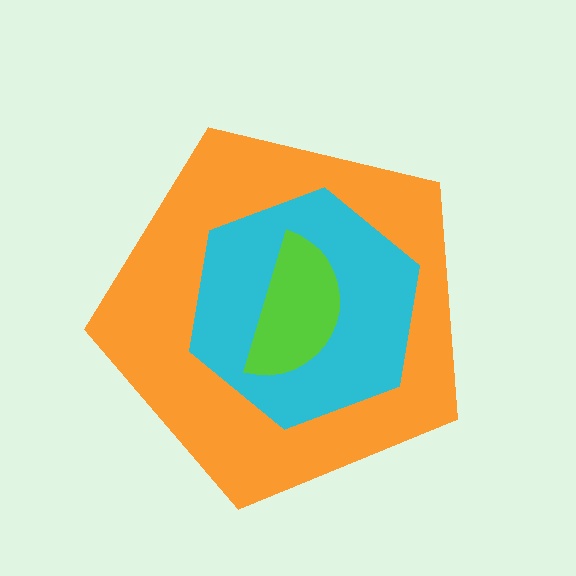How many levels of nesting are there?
3.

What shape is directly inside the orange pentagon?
The cyan hexagon.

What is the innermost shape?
The lime semicircle.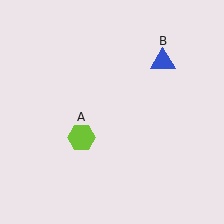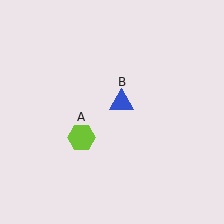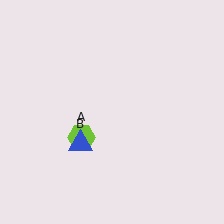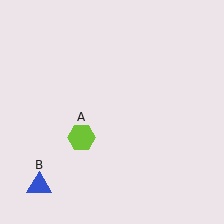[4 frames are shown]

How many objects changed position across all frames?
1 object changed position: blue triangle (object B).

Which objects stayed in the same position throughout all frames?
Lime hexagon (object A) remained stationary.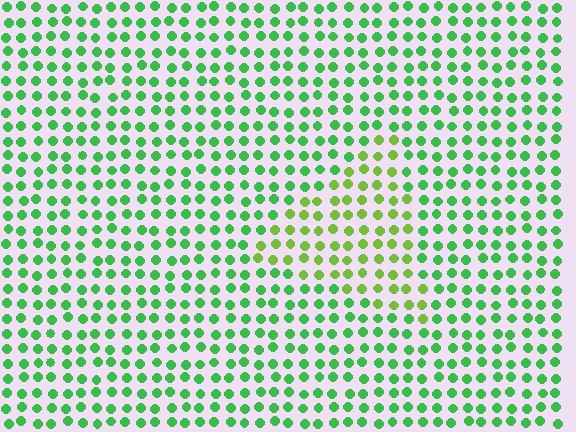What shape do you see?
I see a triangle.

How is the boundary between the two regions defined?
The boundary is defined purely by a slight shift in hue (about 35 degrees). Spacing, size, and orientation are identical on both sides.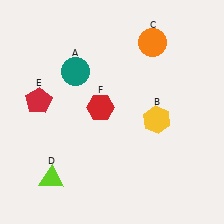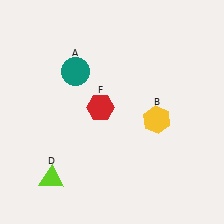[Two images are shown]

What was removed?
The red pentagon (E), the orange circle (C) were removed in Image 2.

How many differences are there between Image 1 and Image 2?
There are 2 differences between the two images.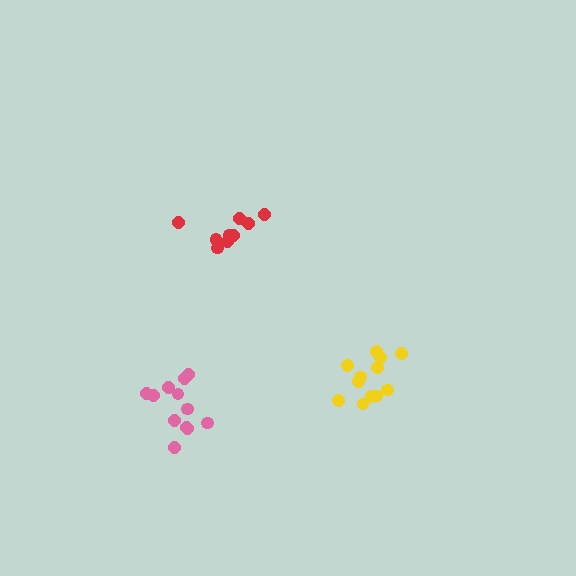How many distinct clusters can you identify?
There are 3 distinct clusters.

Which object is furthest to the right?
The yellow cluster is rightmost.